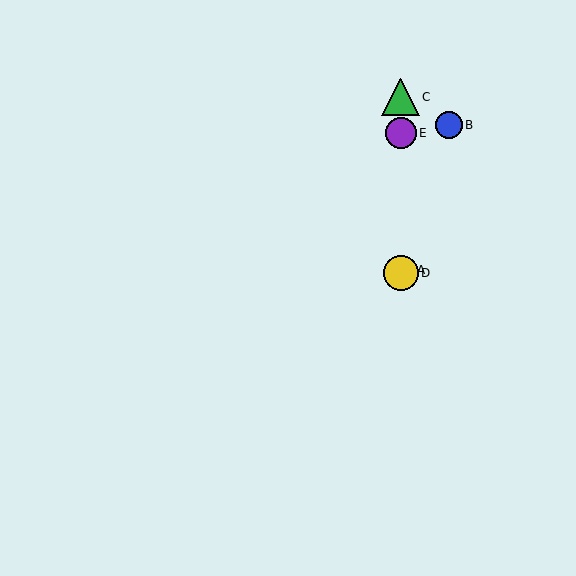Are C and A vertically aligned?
Yes, both are at x≈401.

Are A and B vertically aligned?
No, A is at x≈401 and B is at x≈449.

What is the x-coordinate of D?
Object D is at x≈401.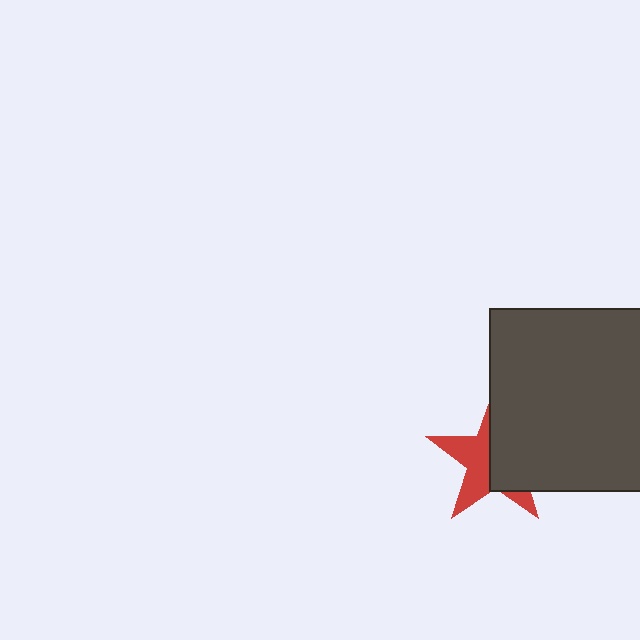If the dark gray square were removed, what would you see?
You would see the complete red star.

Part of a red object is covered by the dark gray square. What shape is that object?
It is a star.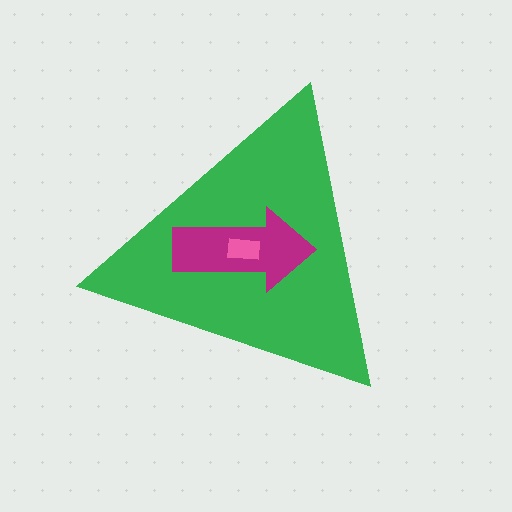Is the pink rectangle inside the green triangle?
Yes.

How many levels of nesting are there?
3.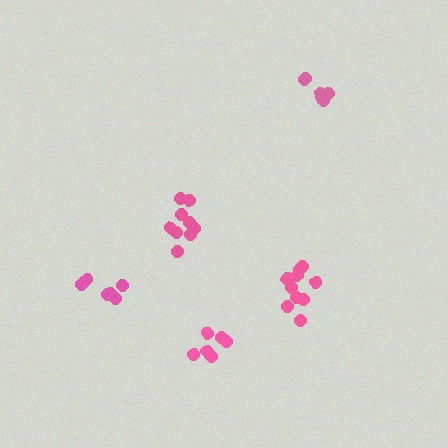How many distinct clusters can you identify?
There are 5 distinct clusters.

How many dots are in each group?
Group 1: 6 dots, Group 2: 9 dots, Group 3: 7 dots, Group 4: 6 dots, Group 5: 10 dots (38 total).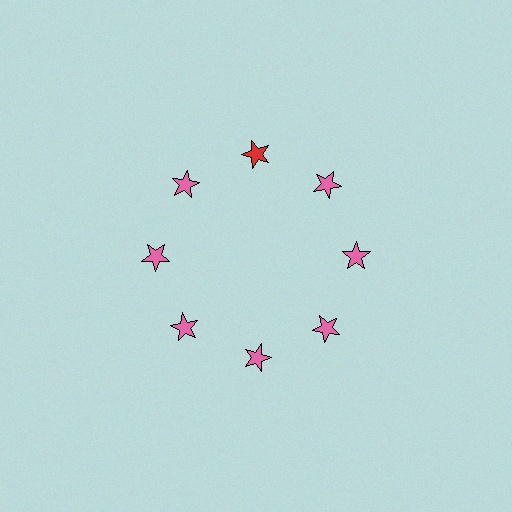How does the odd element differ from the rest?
It has a different color: red instead of pink.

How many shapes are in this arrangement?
There are 8 shapes arranged in a ring pattern.